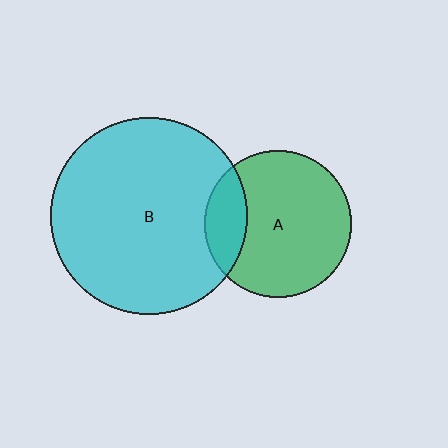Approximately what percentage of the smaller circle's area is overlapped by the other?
Approximately 20%.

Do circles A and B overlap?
Yes.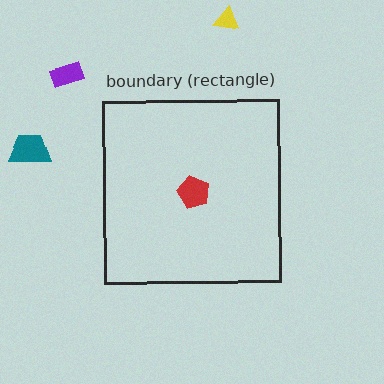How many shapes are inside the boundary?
1 inside, 3 outside.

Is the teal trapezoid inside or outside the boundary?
Outside.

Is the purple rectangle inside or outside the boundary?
Outside.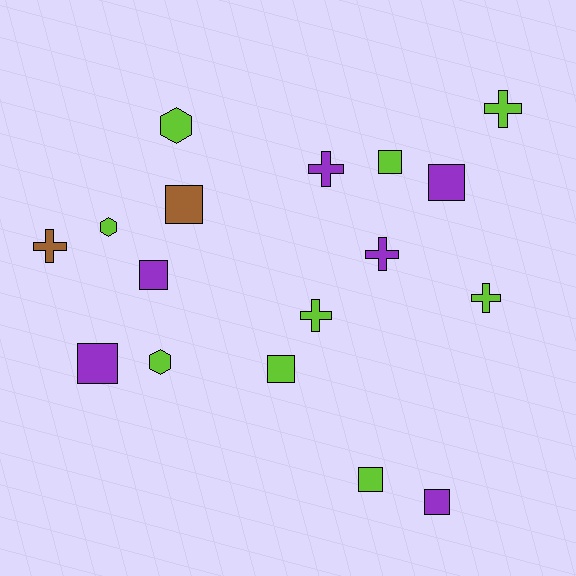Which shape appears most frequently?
Square, with 8 objects.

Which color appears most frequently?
Lime, with 9 objects.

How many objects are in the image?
There are 17 objects.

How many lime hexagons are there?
There are 3 lime hexagons.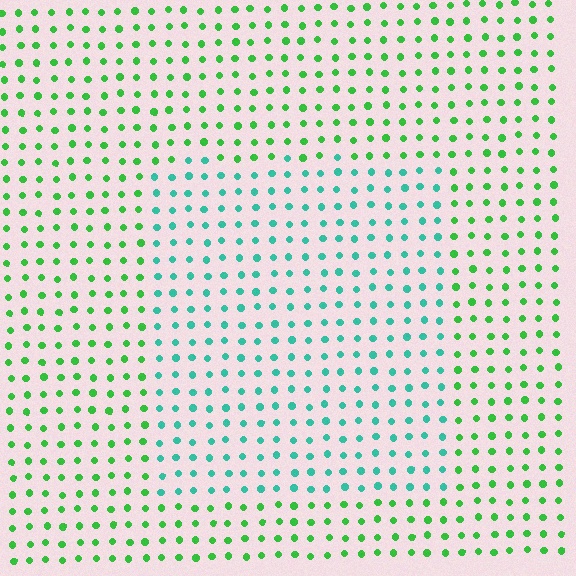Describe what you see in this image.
The image is filled with small green elements in a uniform arrangement. A rectangle-shaped region is visible where the elements are tinted to a slightly different hue, forming a subtle color boundary.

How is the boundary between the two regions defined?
The boundary is defined purely by a slight shift in hue (about 44 degrees). Spacing, size, and orientation are identical on both sides.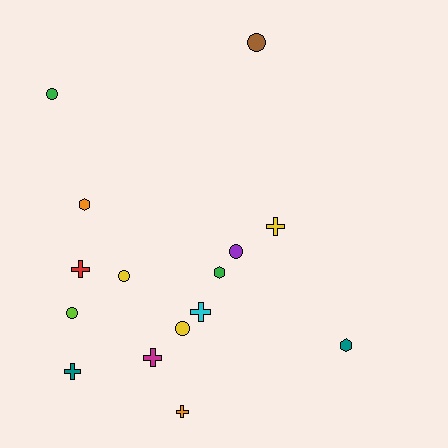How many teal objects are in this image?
There are 2 teal objects.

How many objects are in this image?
There are 15 objects.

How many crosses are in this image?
There are 6 crosses.